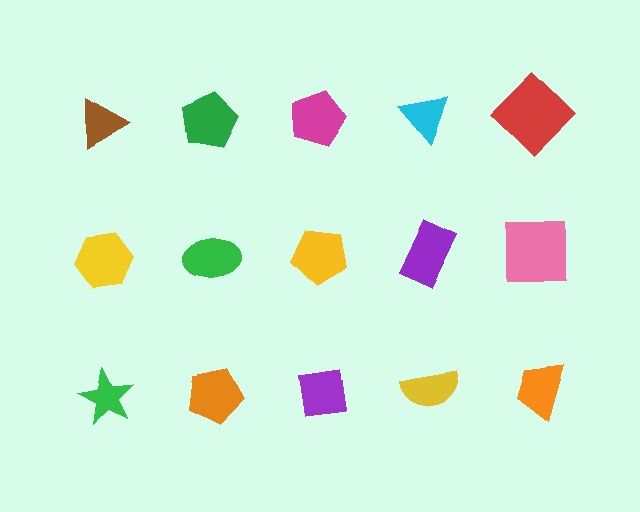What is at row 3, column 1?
A green star.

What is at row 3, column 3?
A purple square.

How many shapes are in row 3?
5 shapes.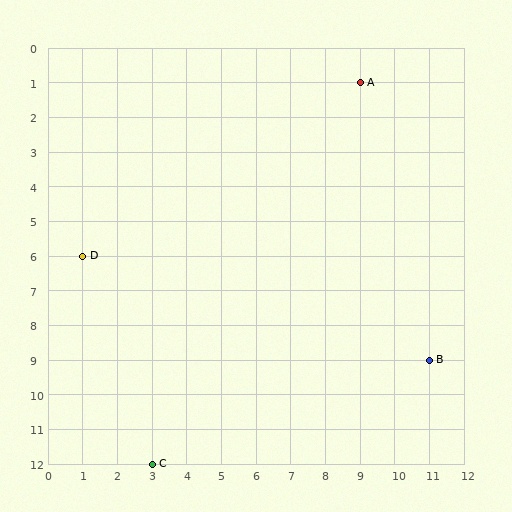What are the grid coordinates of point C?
Point C is at grid coordinates (3, 12).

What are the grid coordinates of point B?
Point B is at grid coordinates (11, 9).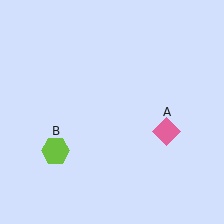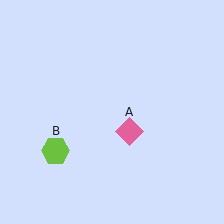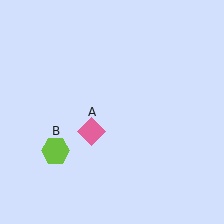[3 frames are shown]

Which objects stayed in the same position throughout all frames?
Lime hexagon (object B) remained stationary.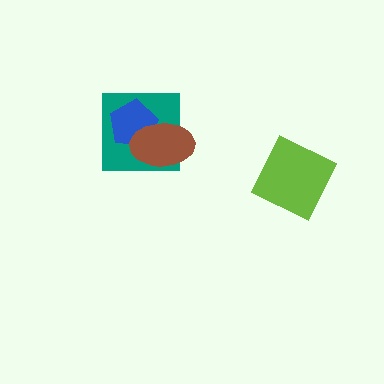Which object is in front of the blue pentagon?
The brown ellipse is in front of the blue pentagon.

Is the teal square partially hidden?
Yes, it is partially covered by another shape.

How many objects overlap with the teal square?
2 objects overlap with the teal square.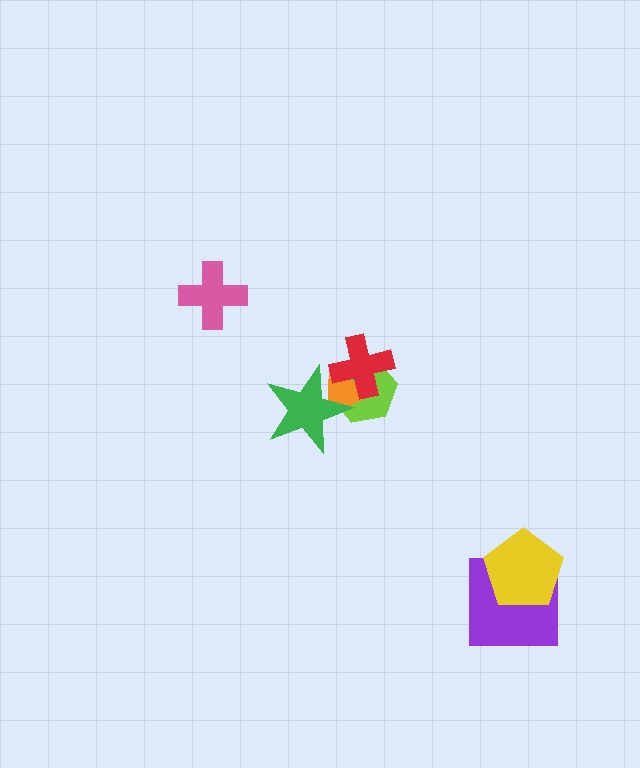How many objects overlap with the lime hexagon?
3 objects overlap with the lime hexagon.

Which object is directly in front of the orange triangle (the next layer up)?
The green star is directly in front of the orange triangle.